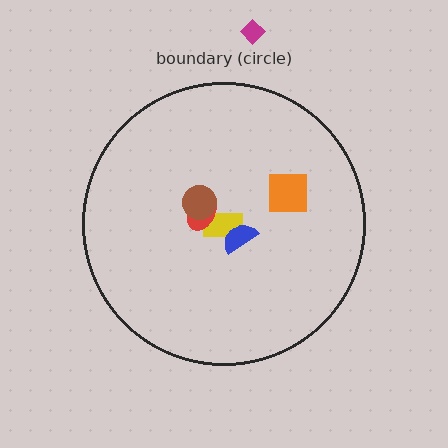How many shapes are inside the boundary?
5 inside, 1 outside.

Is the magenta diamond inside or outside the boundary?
Outside.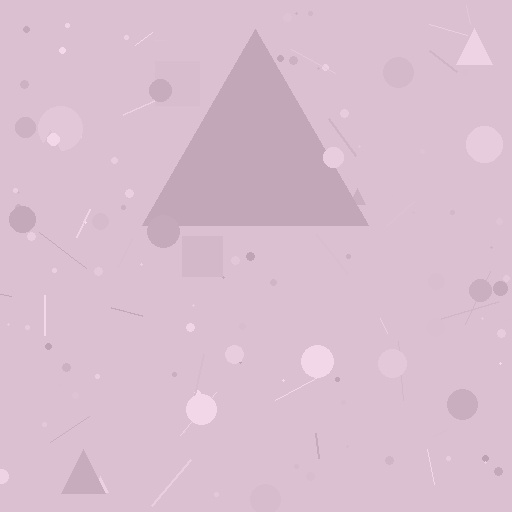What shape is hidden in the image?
A triangle is hidden in the image.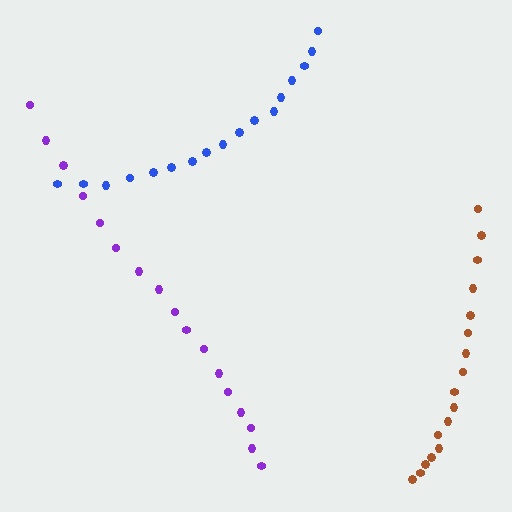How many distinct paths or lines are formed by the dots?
There are 3 distinct paths.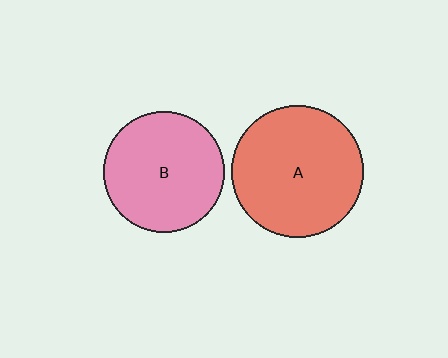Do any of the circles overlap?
No, none of the circles overlap.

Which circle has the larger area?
Circle A (red).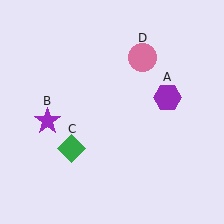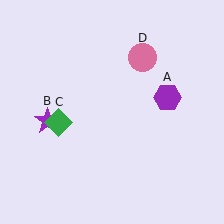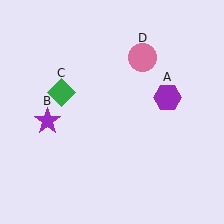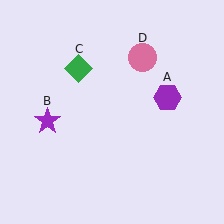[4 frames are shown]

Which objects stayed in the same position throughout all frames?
Purple hexagon (object A) and purple star (object B) and pink circle (object D) remained stationary.